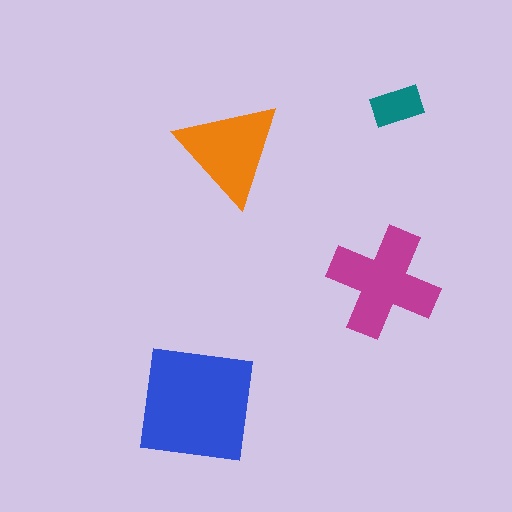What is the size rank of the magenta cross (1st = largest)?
2nd.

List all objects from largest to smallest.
The blue square, the magenta cross, the orange triangle, the teal rectangle.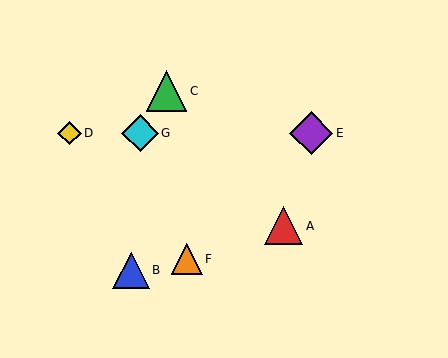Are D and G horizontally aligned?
Yes, both are at y≈133.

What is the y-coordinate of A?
Object A is at y≈226.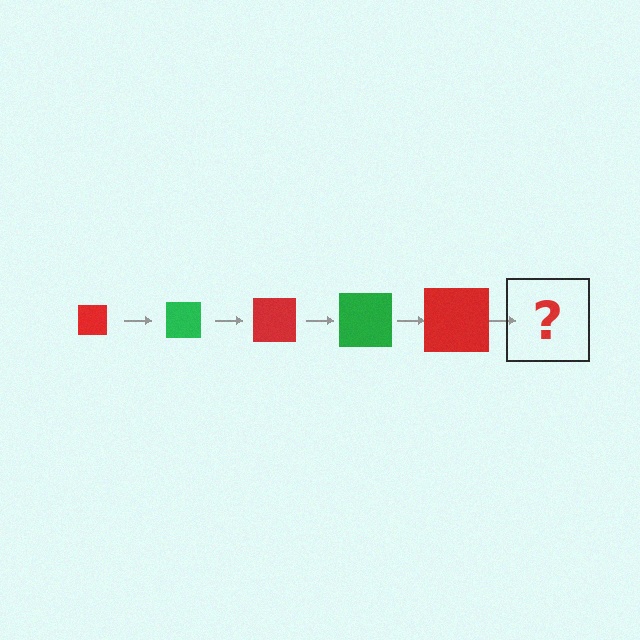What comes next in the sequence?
The next element should be a green square, larger than the previous one.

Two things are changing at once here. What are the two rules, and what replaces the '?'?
The two rules are that the square grows larger each step and the color cycles through red and green. The '?' should be a green square, larger than the previous one.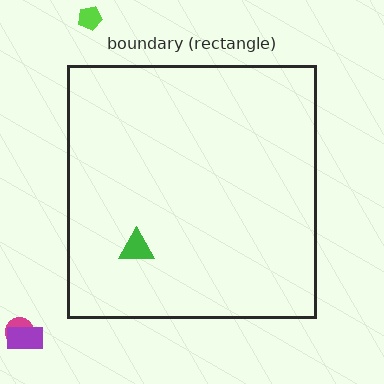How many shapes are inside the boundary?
1 inside, 3 outside.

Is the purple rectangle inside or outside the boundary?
Outside.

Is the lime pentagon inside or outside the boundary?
Outside.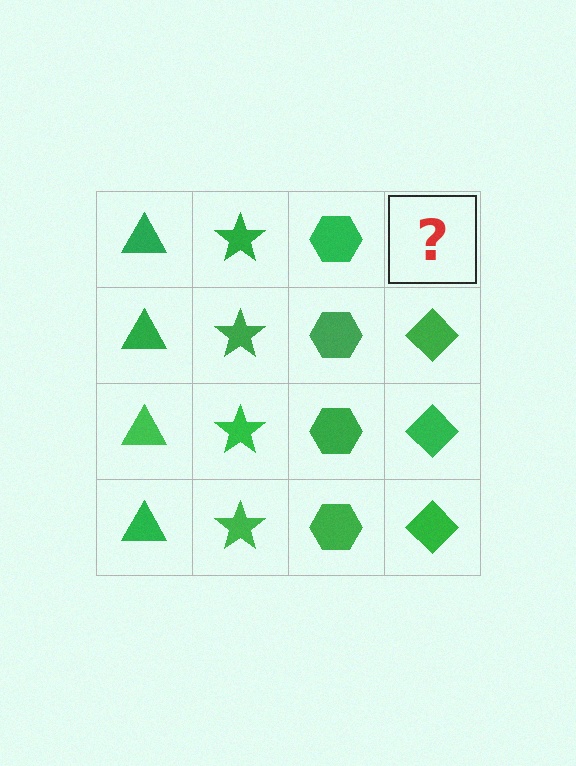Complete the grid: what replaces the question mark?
The question mark should be replaced with a green diamond.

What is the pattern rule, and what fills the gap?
The rule is that each column has a consistent shape. The gap should be filled with a green diamond.